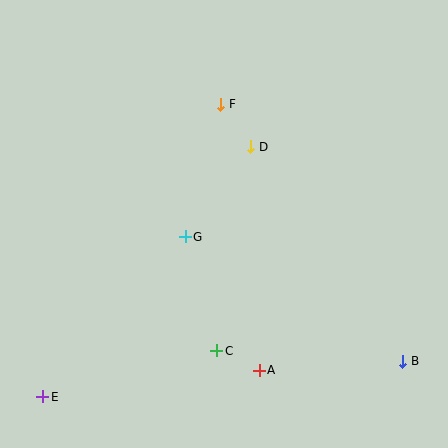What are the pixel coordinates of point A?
Point A is at (259, 370).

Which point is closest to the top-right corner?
Point D is closest to the top-right corner.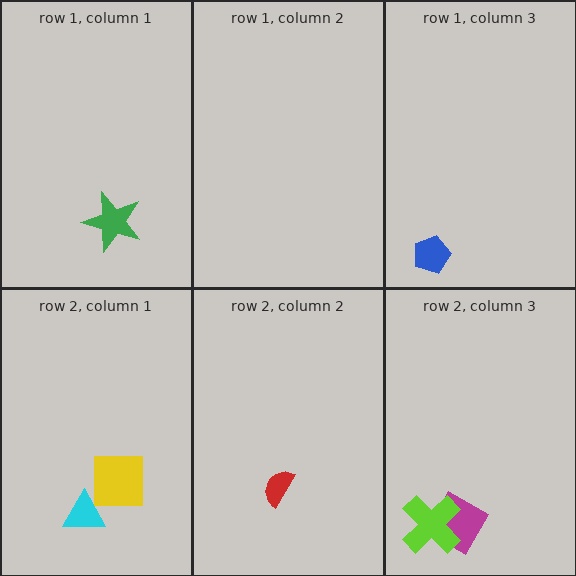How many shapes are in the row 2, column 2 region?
1.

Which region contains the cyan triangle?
The row 2, column 1 region.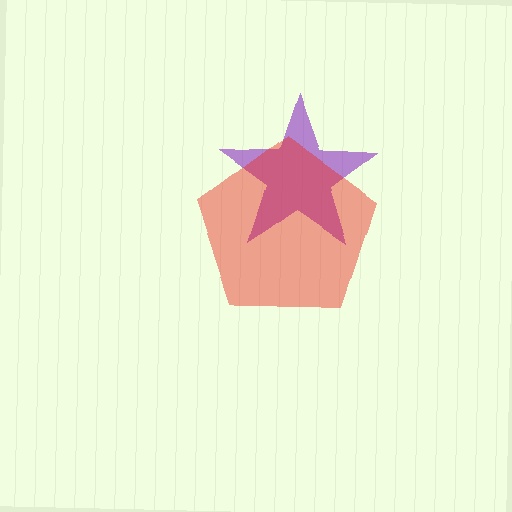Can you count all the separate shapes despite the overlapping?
Yes, there are 2 separate shapes.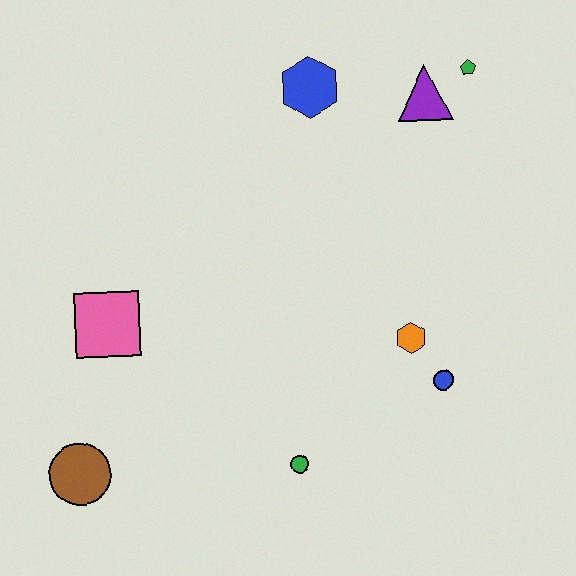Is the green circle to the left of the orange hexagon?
Yes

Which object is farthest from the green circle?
The green pentagon is farthest from the green circle.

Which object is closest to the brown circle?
The pink square is closest to the brown circle.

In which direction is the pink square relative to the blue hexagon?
The pink square is below the blue hexagon.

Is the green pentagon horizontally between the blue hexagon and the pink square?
No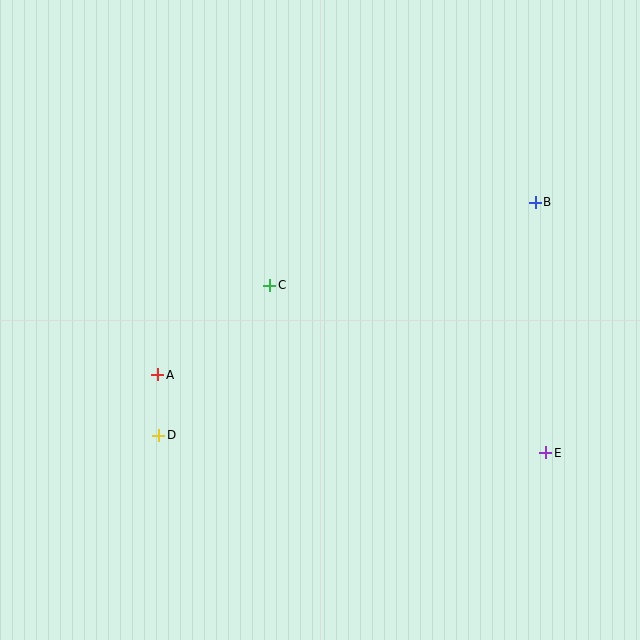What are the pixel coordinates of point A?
Point A is at (158, 375).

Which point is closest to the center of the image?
Point C at (270, 285) is closest to the center.